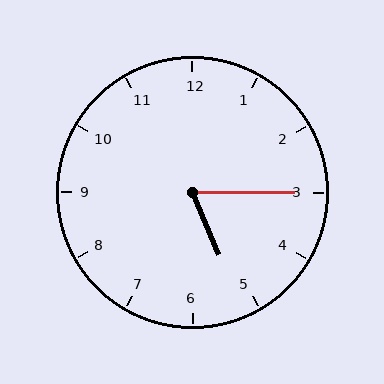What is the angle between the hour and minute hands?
Approximately 68 degrees.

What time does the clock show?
5:15.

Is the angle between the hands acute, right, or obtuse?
It is acute.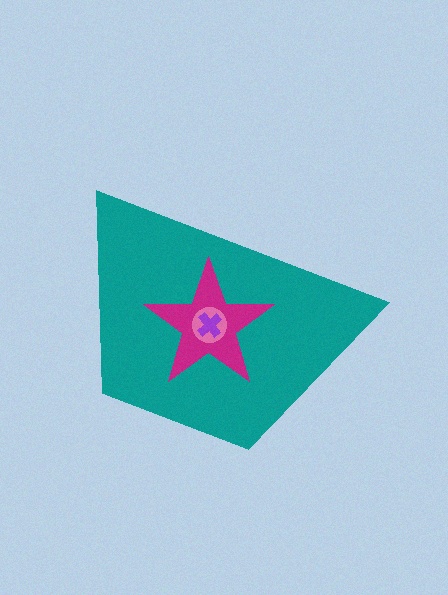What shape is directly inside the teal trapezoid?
The magenta star.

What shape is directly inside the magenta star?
The pink circle.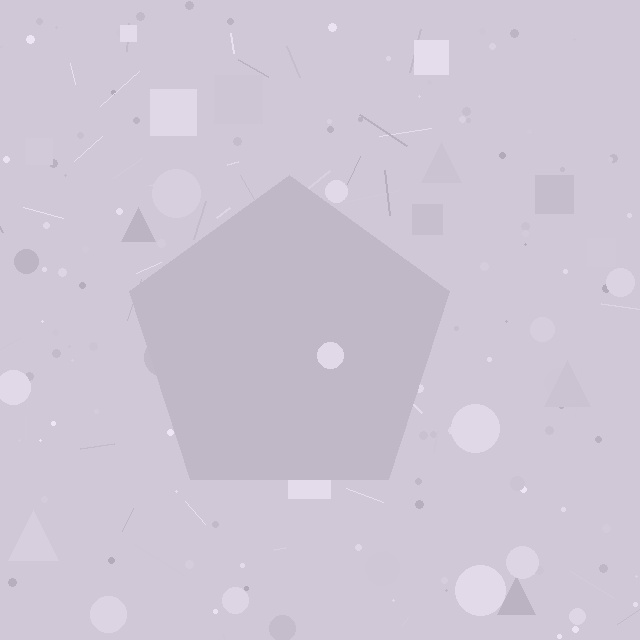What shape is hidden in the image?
A pentagon is hidden in the image.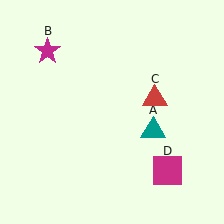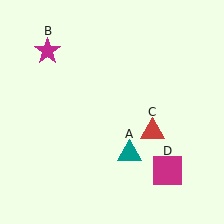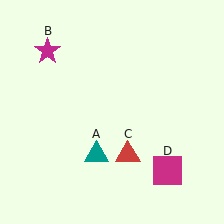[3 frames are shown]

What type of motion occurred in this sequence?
The teal triangle (object A), red triangle (object C) rotated clockwise around the center of the scene.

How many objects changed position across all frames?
2 objects changed position: teal triangle (object A), red triangle (object C).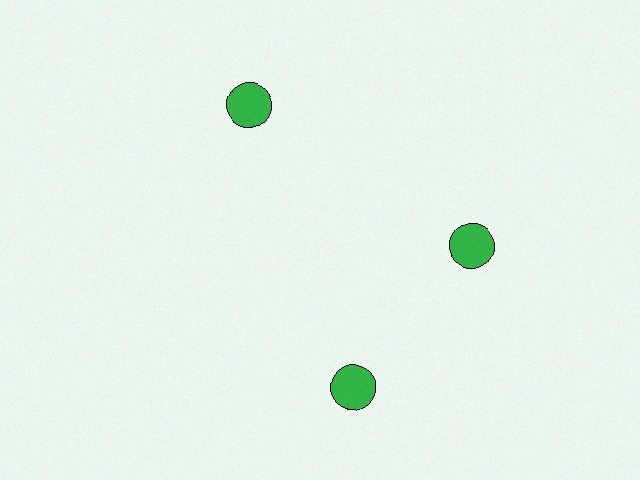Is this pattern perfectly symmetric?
No. The 3 green circles are arranged in a ring, but one element near the 7 o'clock position is rotated out of alignment along the ring, breaking the 3-fold rotational symmetry.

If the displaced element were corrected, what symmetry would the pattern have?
It would have 3-fold rotational symmetry — the pattern would map onto itself every 120 degrees.